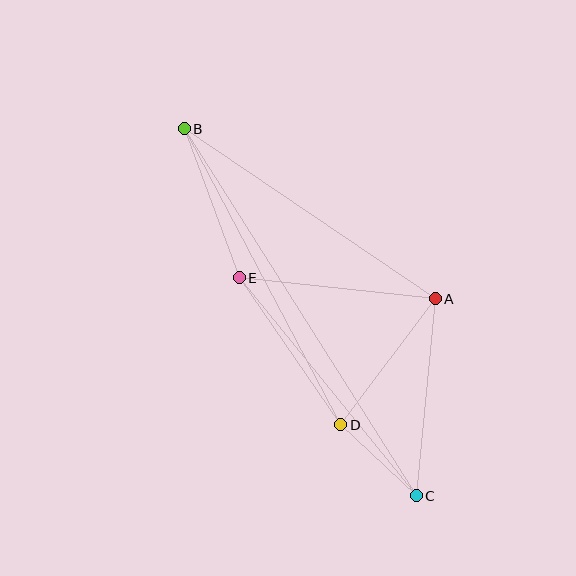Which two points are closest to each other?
Points C and D are closest to each other.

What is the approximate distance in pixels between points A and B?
The distance between A and B is approximately 303 pixels.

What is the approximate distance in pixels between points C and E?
The distance between C and E is approximately 281 pixels.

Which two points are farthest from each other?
Points B and C are farthest from each other.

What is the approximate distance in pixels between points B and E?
The distance between B and E is approximately 158 pixels.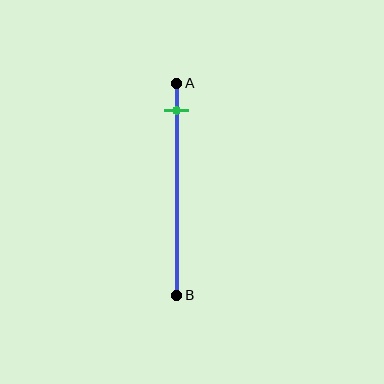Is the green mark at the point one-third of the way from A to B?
No, the mark is at about 15% from A, not at the 33% one-third point.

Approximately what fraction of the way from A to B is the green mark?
The green mark is approximately 15% of the way from A to B.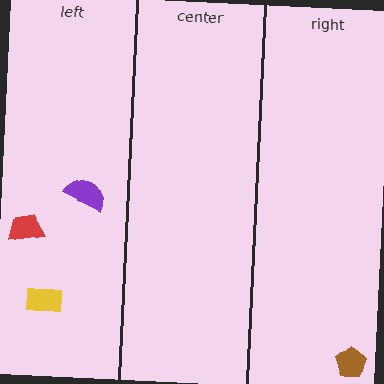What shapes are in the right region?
The brown pentagon.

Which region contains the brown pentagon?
The right region.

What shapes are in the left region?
The yellow rectangle, the red trapezoid, the purple semicircle.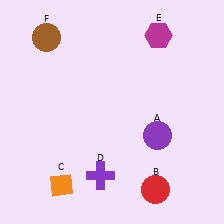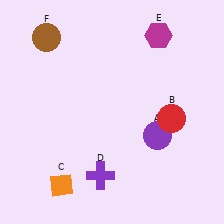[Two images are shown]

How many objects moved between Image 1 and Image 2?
1 object moved between the two images.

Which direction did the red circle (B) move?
The red circle (B) moved up.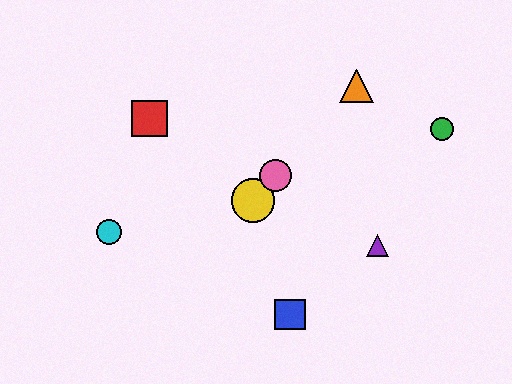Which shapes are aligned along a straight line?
The yellow circle, the orange triangle, the pink circle are aligned along a straight line.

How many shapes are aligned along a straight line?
3 shapes (the yellow circle, the orange triangle, the pink circle) are aligned along a straight line.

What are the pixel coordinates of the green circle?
The green circle is at (442, 129).